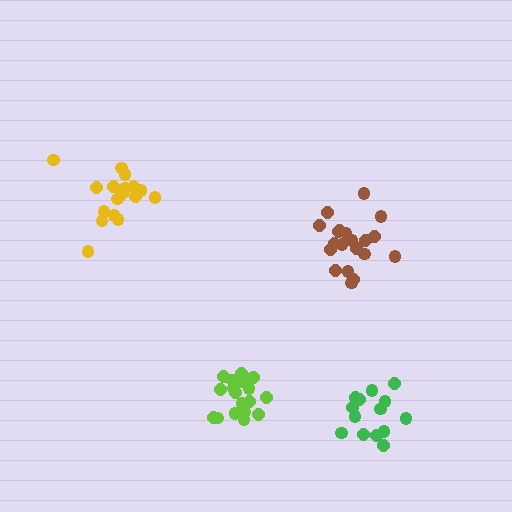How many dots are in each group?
Group 1: 20 dots, Group 2: 15 dots, Group 3: 18 dots, Group 4: 21 dots (74 total).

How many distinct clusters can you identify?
There are 4 distinct clusters.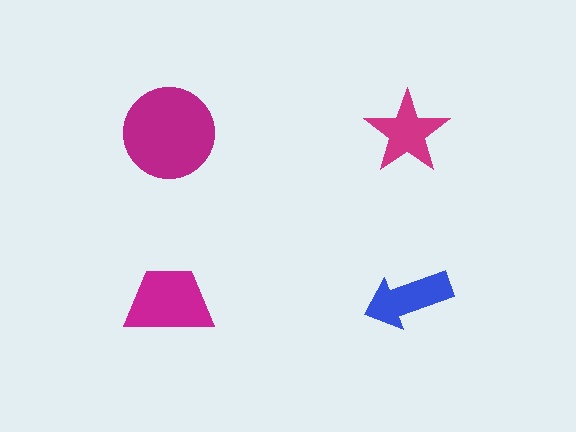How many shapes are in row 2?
2 shapes.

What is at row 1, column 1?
A magenta circle.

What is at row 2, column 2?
A blue arrow.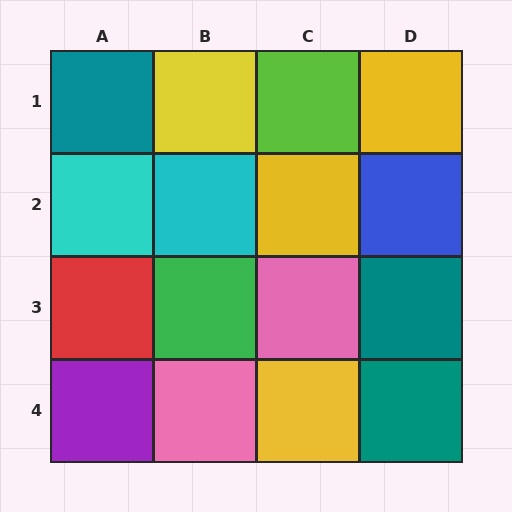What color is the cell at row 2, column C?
Yellow.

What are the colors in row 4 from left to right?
Purple, pink, yellow, teal.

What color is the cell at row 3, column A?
Red.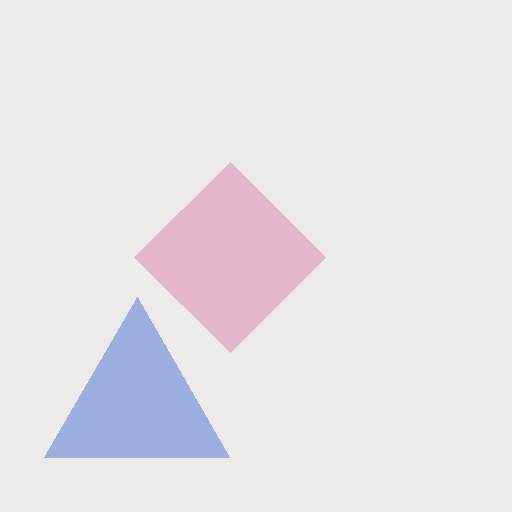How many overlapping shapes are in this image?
There are 2 overlapping shapes in the image.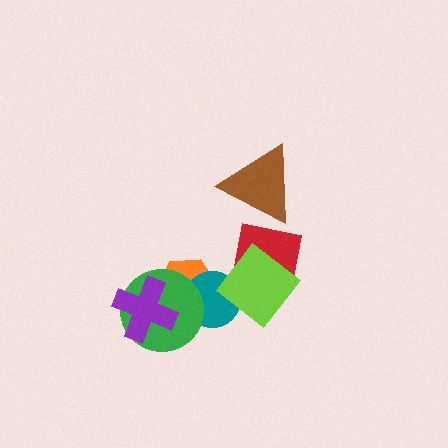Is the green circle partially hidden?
Yes, it is partially covered by another shape.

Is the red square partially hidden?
Yes, it is partially covered by another shape.